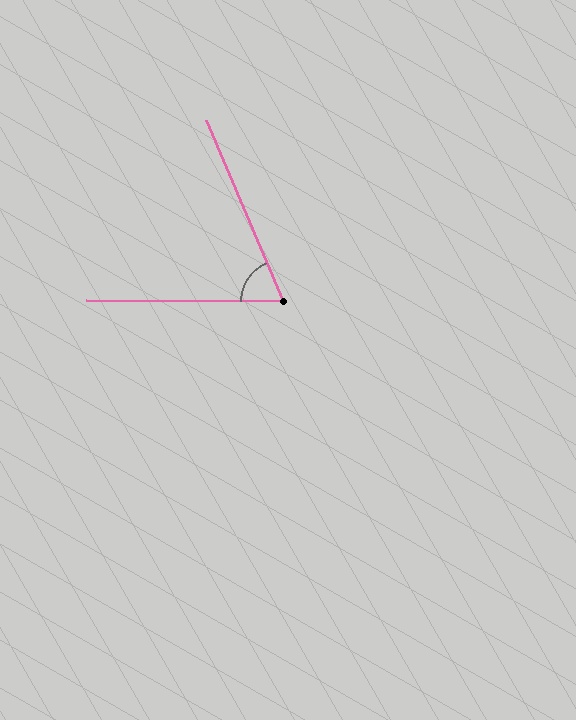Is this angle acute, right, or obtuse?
It is acute.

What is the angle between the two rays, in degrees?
Approximately 67 degrees.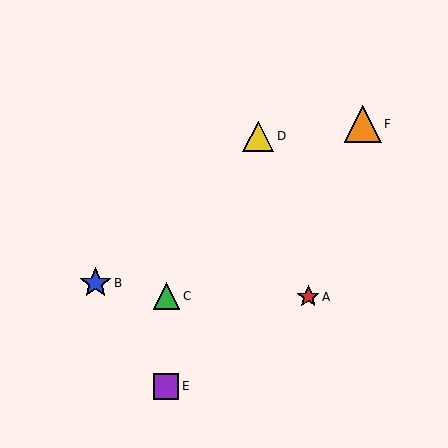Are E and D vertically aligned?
No, E is at x≈166 and D is at x≈258.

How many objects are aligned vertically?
2 objects (C, E) are aligned vertically.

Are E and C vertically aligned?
Yes, both are at x≈166.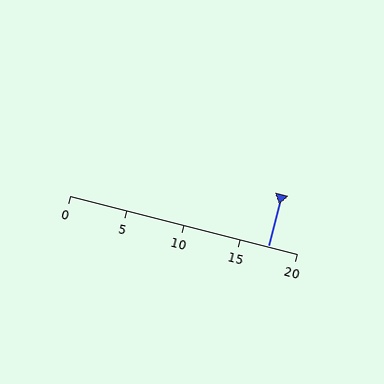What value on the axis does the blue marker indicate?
The marker indicates approximately 17.5.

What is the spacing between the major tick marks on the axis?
The major ticks are spaced 5 apart.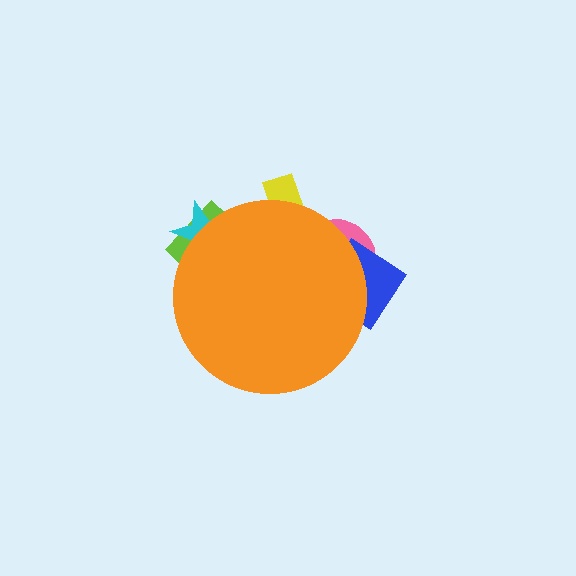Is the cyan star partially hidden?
Yes, the cyan star is partially hidden behind the orange circle.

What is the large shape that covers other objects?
An orange circle.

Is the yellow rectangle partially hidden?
Yes, the yellow rectangle is partially hidden behind the orange circle.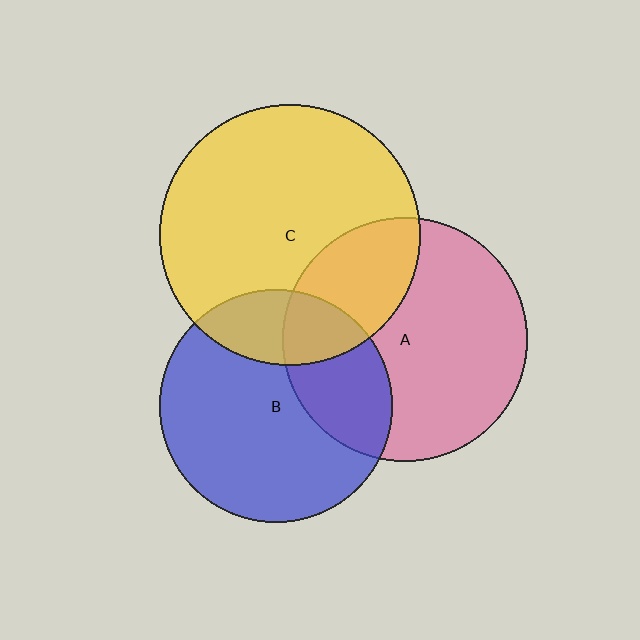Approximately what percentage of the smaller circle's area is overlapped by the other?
Approximately 30%.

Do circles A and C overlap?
Yes.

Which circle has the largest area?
Circle C (yellow).